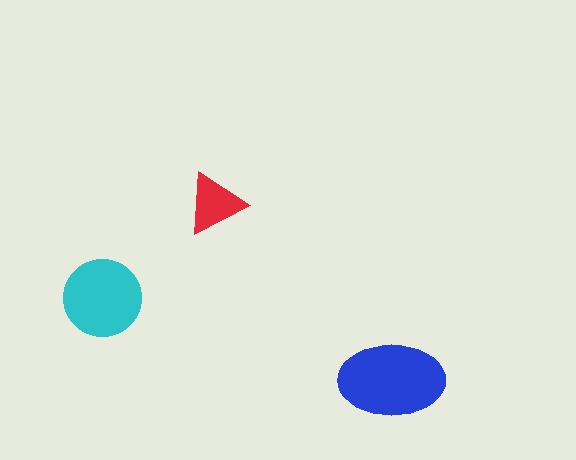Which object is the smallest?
The red triangle.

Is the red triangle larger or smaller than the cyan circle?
Smaller.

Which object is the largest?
The blue ellipse.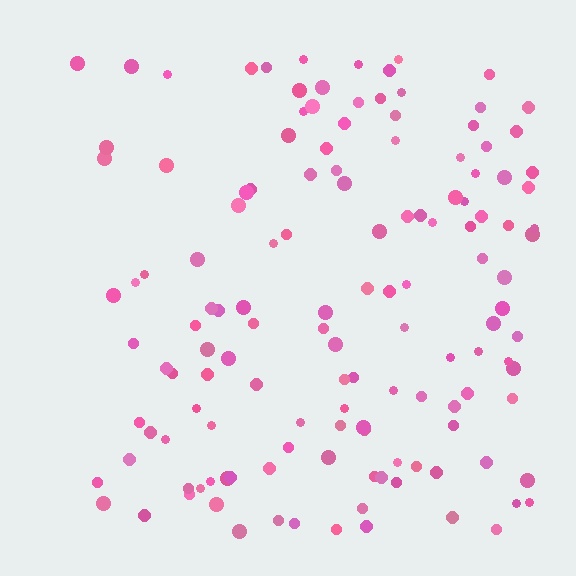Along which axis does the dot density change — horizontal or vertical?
Horizontal.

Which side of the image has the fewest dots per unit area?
The left.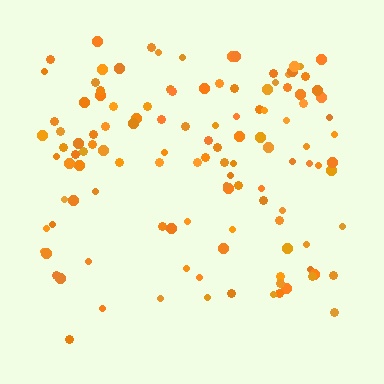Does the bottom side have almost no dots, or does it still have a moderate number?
Still a moderate number, just noticeably fewer than the top.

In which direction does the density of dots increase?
From bottom to top, with the top side densest.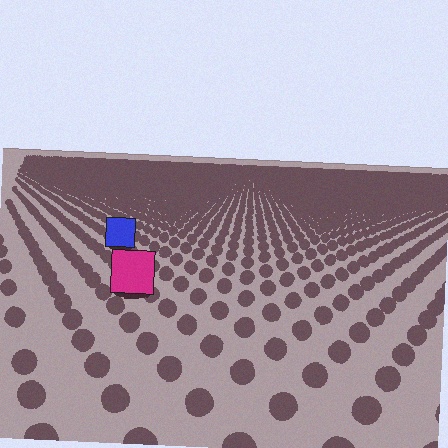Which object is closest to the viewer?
The magenta square is closest. The texture marks near it are larger and more spread out.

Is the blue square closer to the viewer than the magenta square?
No. The magenta square is closer — you can tell from the texture gradient: the ground texture is coarser near it.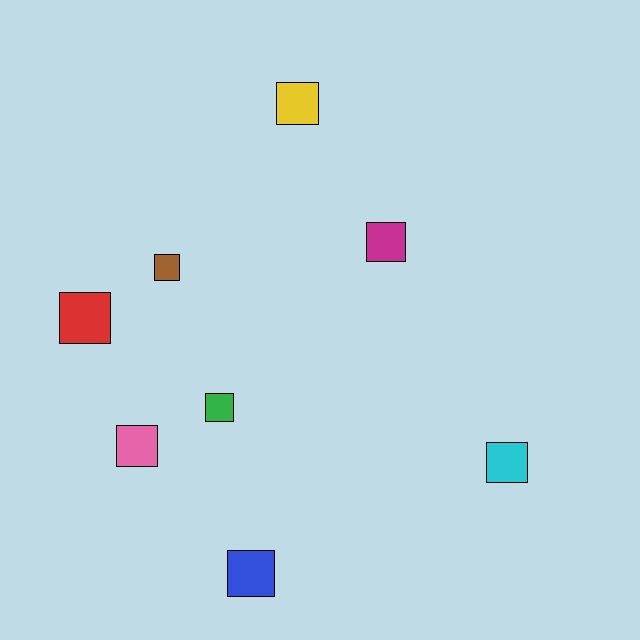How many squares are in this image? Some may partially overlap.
There are 8 squares.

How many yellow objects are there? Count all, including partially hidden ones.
There is 1 yellow object.